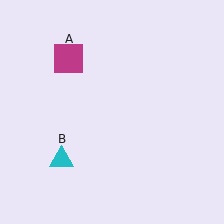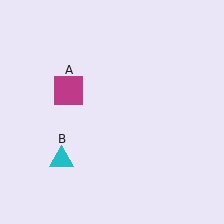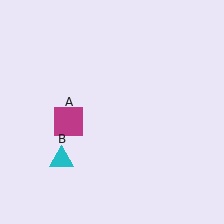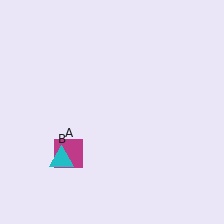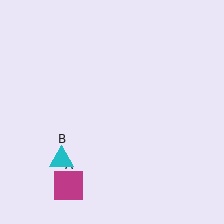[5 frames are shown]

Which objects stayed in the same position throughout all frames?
Cyan triangle (object B) remained stationary.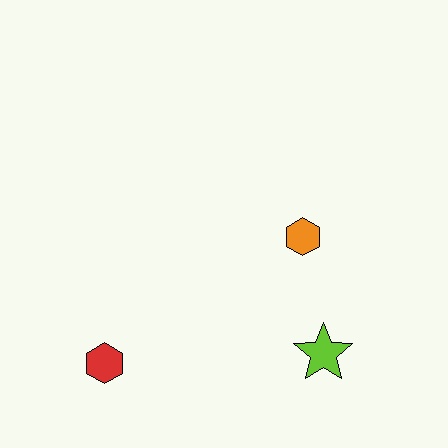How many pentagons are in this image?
There are no pentagons.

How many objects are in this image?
There are 3 objects.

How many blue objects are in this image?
There are no blue objects.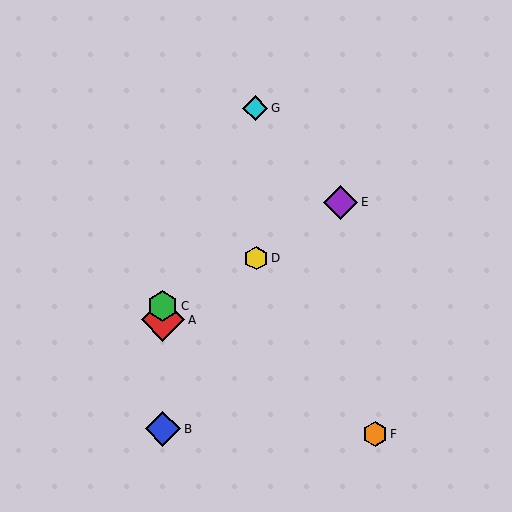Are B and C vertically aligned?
Yes, both are at x≈163.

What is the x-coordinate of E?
Object E is at x≈341.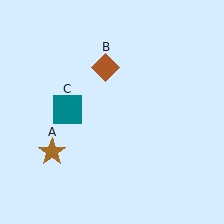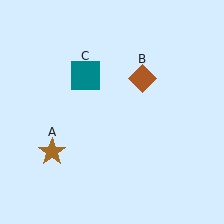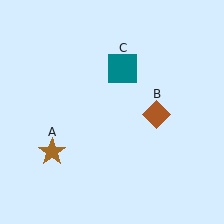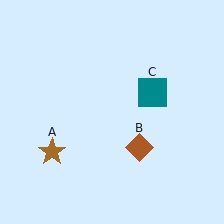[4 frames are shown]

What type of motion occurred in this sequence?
The brown diamond (object B), teal square (object C) rotated clockwise around the center of the scene.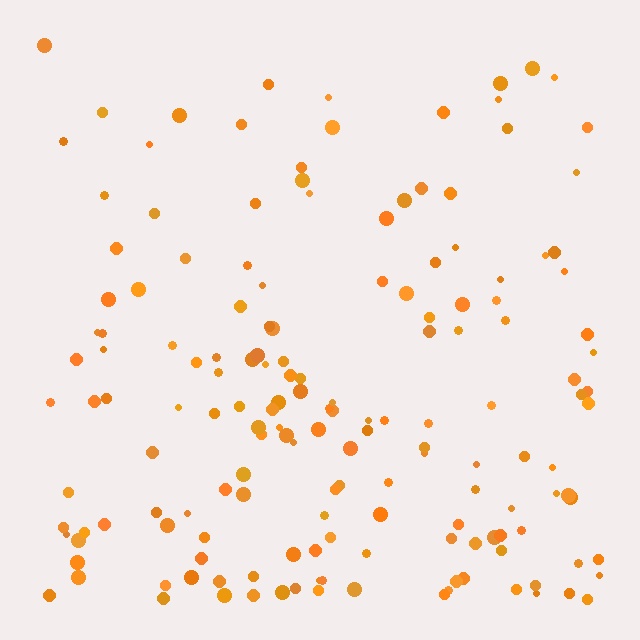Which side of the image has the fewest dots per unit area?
The top.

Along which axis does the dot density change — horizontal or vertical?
Vertical.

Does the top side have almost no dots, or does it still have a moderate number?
Still a moderate number, just noticeably fewer than the bottom.